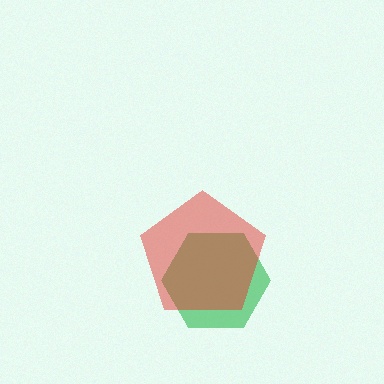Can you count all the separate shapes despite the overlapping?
Yes, there are 2 separate shapes.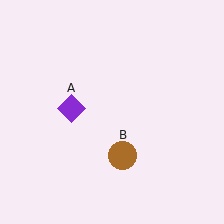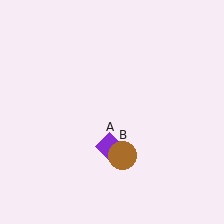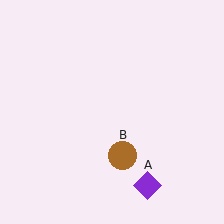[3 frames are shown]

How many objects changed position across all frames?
1 object changed position: purple diamond (object A).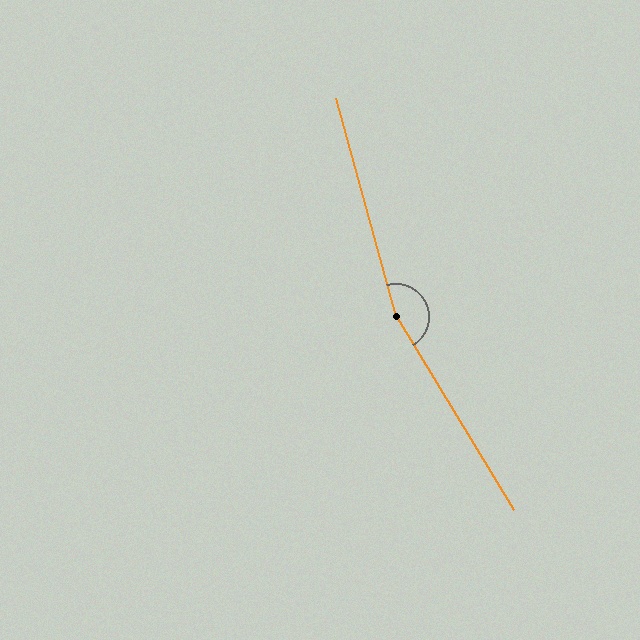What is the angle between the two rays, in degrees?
Approximately 164 degrees.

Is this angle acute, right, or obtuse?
It is obtuse.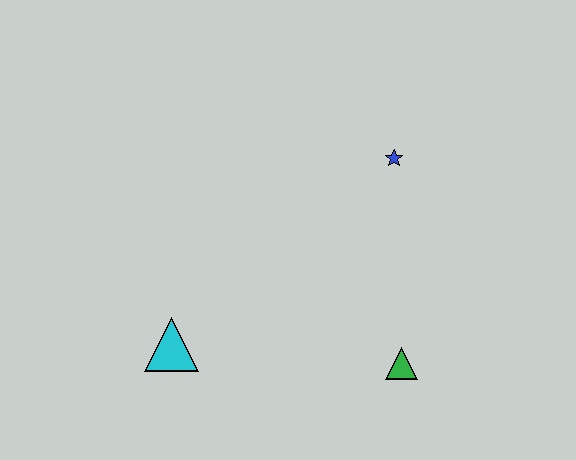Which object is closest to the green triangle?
The blue star is closest to the green triangle.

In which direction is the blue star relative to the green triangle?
The blue star is above the green triangle.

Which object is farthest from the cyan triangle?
The blue star is farthest from the cyan triangle.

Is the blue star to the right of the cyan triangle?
Yes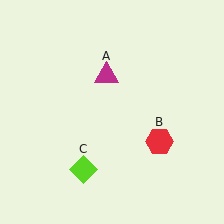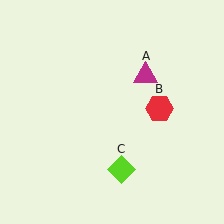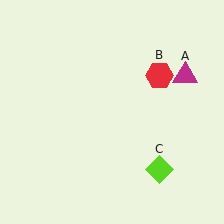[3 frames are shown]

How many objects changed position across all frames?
3 objects changed position: magenta triangle (object A), red hexagon (object B), lime diamond (object C).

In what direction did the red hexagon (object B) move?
The red hexagon (object B) moved up.